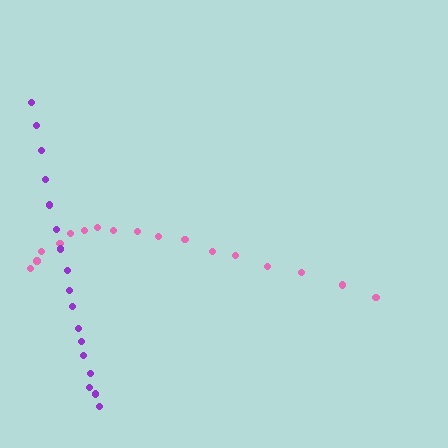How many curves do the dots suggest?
There are 2 distinct paths.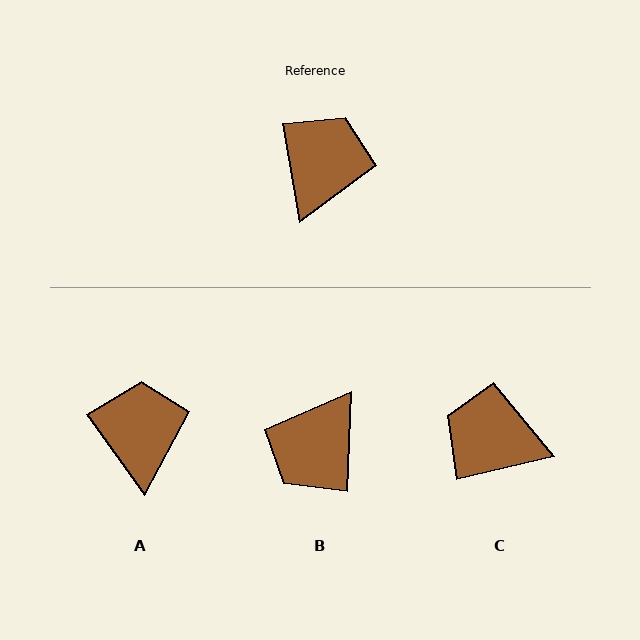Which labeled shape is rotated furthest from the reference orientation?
B, about 168 degrees away.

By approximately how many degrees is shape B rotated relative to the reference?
Approximately 168 degrees counter-clockwise.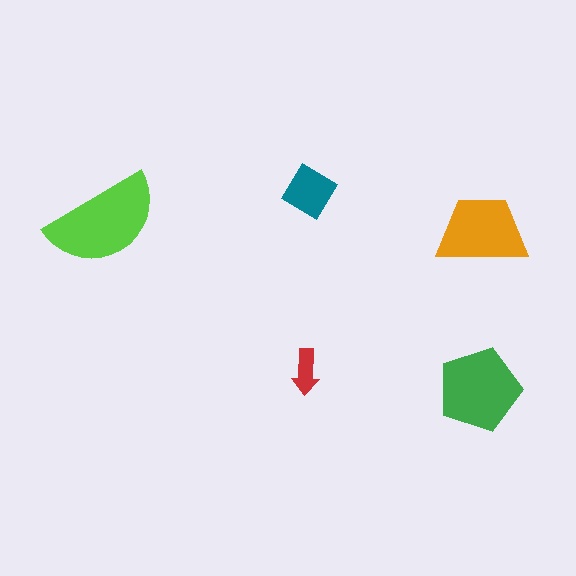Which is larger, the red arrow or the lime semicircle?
The lime semicircle.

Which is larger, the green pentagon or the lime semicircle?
The lime semicircle.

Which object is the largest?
The lime semicircle.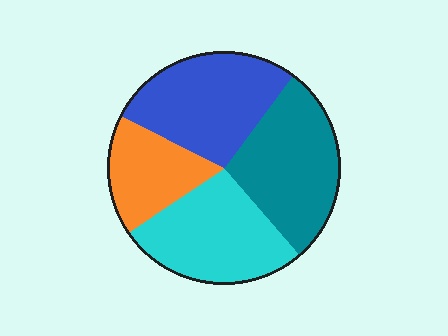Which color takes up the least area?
Orange, at roughly 15%.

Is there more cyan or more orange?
Cyan.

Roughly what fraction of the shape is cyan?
Cyan takes up about one quarter (1/4) of the shape.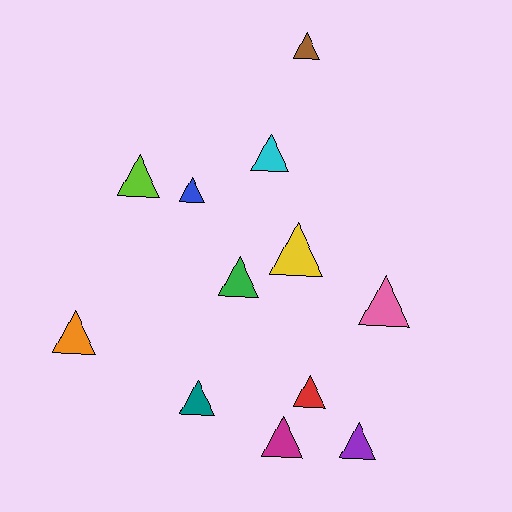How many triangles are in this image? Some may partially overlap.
There are 12 triangles.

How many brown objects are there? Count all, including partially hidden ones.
There is 1 brown object.